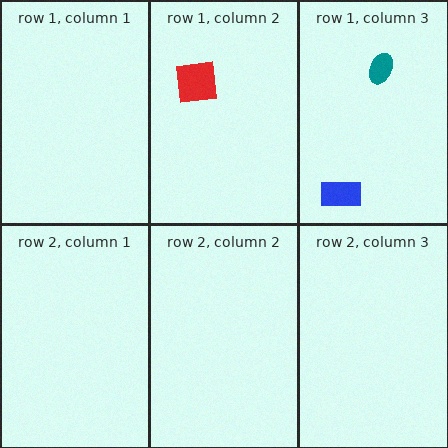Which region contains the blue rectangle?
The row 1, column 3 region.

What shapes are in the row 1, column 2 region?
The red square.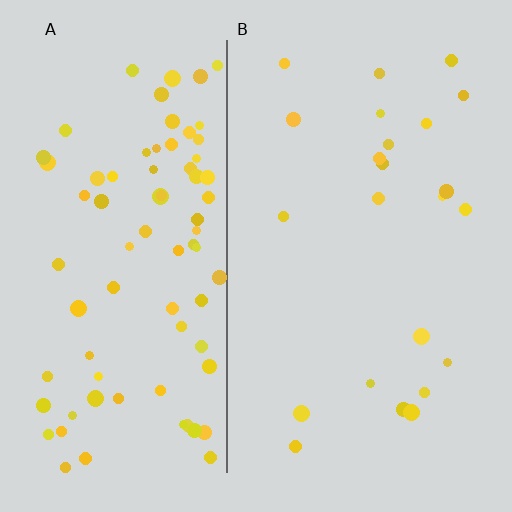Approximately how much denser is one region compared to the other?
Approximately 3.4× — region A over region B.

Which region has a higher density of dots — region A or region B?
A (the left).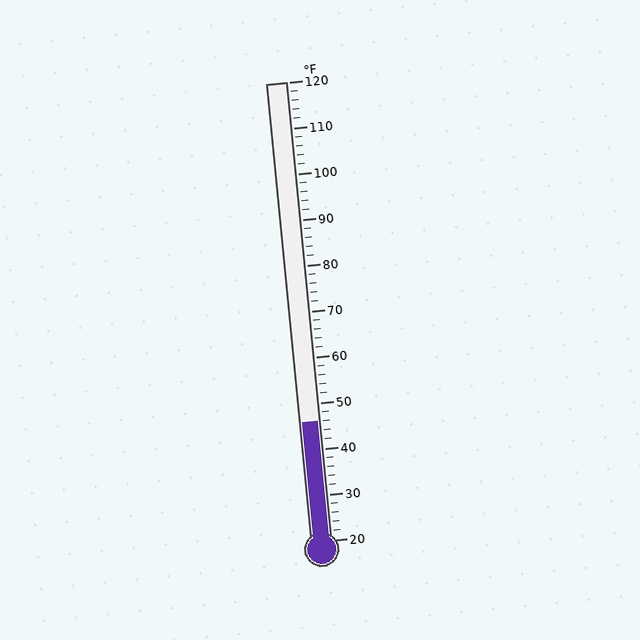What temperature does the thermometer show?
The thermometer shows approximately 46°F.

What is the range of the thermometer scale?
The thermometer scale ranges from 20°F to 120°F.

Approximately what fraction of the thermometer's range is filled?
The thermometer is filled to approximately 25% of its range.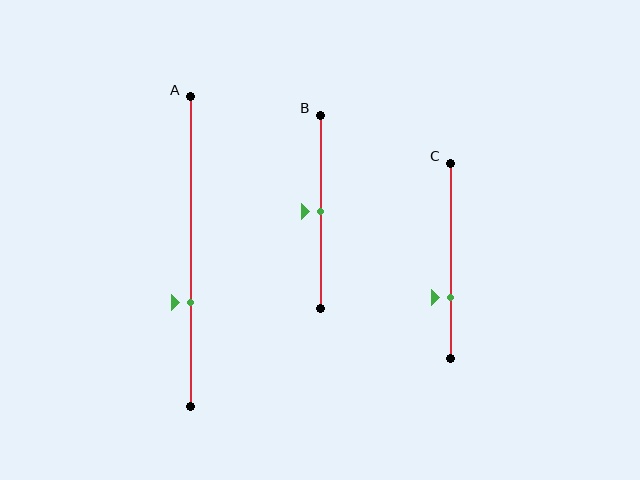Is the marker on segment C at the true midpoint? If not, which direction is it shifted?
No, the marker on segment C is shifted downward by about 19% of the segment length.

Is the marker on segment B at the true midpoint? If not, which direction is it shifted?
Yes, the marker on segment B is at the true midpoint.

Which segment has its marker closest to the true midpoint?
Segment B has its marker closest to the true midpoint.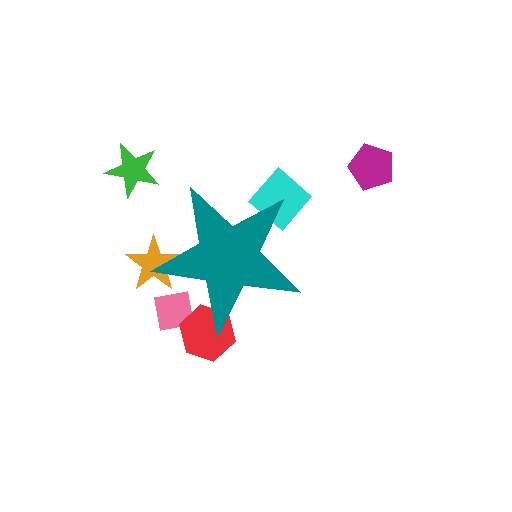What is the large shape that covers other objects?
A teal star.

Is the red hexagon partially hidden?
Yes, the red hexagon is partially hidden behind the teal star.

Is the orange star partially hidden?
Yes, the orange star is partially hidden behind the teal star.